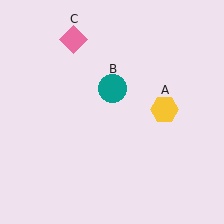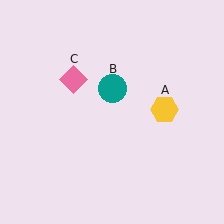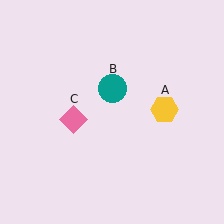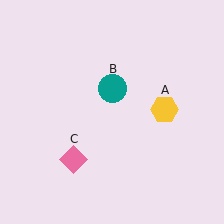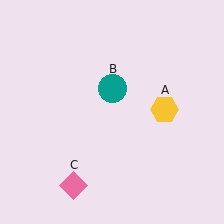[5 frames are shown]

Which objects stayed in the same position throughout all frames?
Yellow hexagon (object A) and teal circle (object B) remained stationary.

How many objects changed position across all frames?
1 object changed position: pink diamond (object C).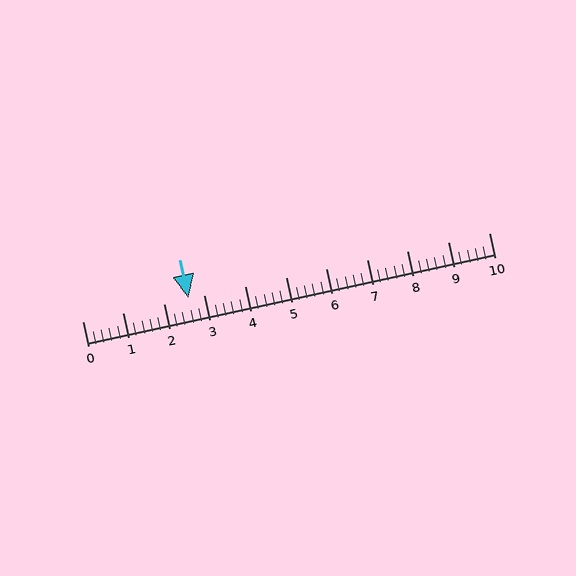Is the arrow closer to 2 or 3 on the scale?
The arrow is closer to 3.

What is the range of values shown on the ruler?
The ruler shows values from 0 to 10.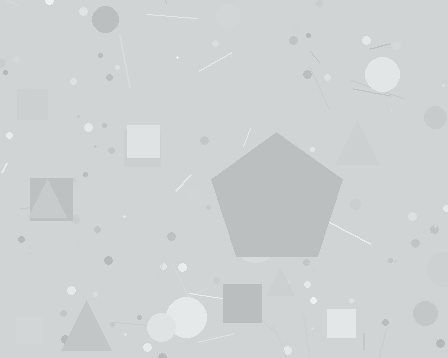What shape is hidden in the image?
A pentagon is hidden in the image.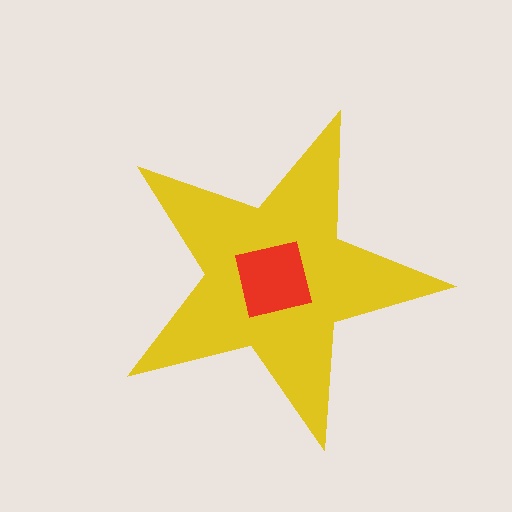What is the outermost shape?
The yellow star.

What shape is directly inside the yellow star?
The red square.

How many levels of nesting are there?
2.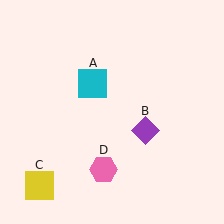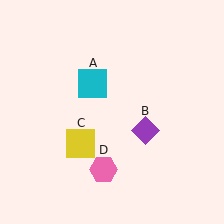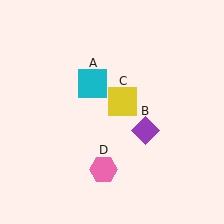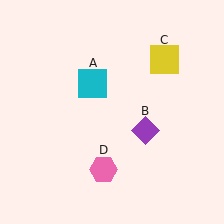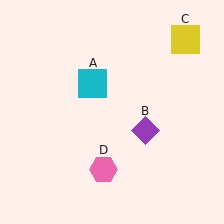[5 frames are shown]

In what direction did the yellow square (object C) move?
The yellow square (object C) moved up and to the right.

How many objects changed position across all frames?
1 object changed position: yellow square (object C).